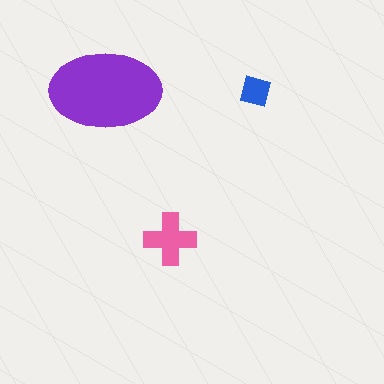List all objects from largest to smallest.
The purple ellipse, the pink cross, the blue square.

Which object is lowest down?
The pink cross is bottommost.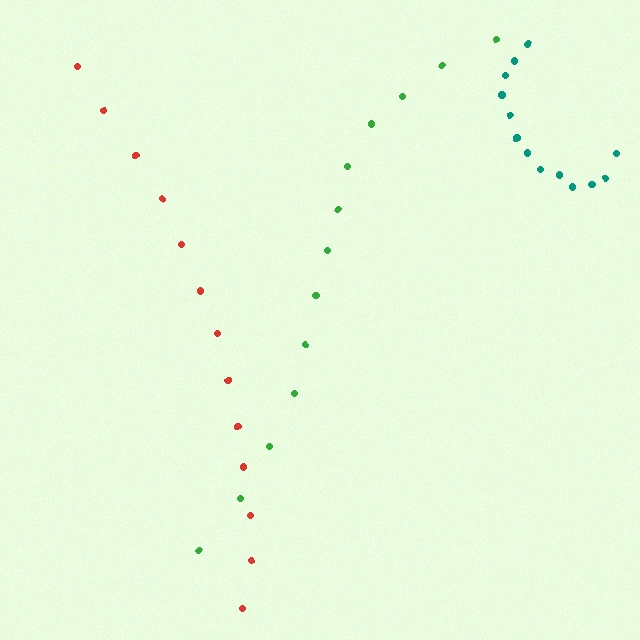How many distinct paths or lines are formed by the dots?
There are 3 distinct paths.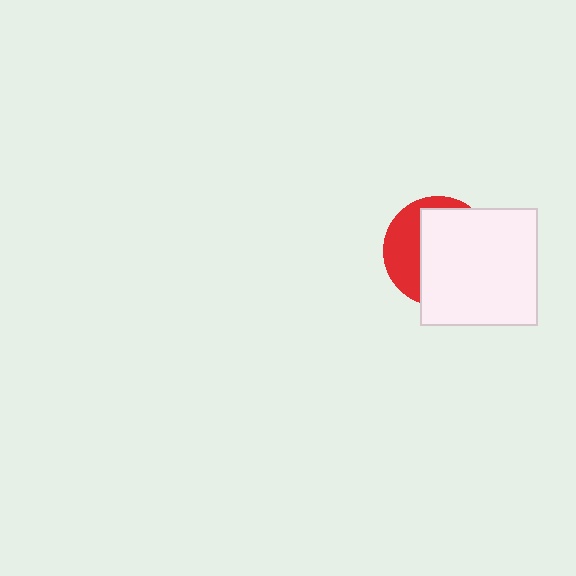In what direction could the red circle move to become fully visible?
The red circle could move left. That would shift it out from behind the white square entirely.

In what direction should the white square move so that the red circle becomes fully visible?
The white square should move right. That is the shortest direction to clear the overlap and leave the red circle fully visible.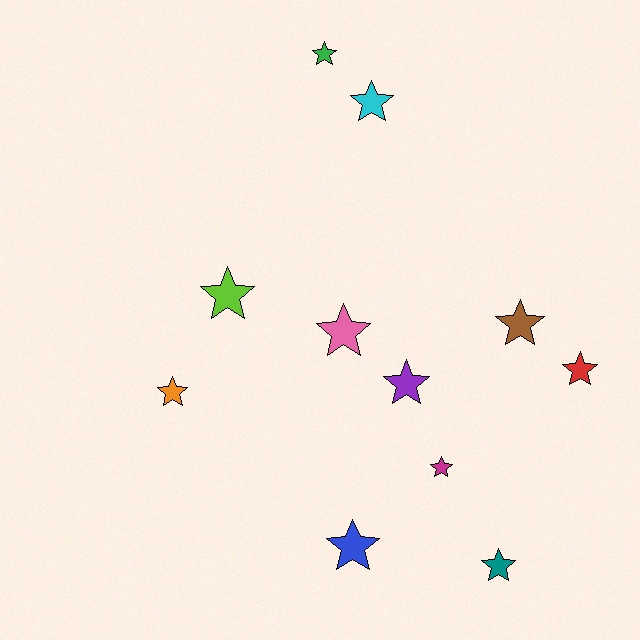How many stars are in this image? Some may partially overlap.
There are 11 stars.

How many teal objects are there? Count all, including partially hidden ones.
There is 1 teal object.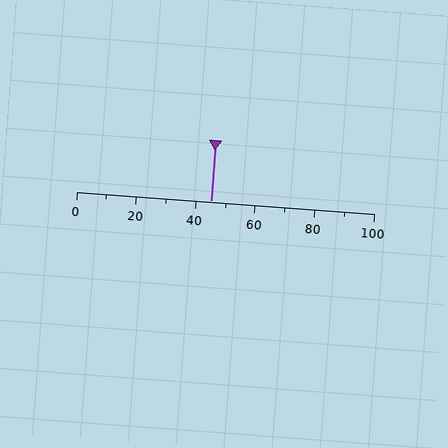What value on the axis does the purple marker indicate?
The marker indicates approximately 45.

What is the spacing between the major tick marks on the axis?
The major ticks are spaced 20 apart.